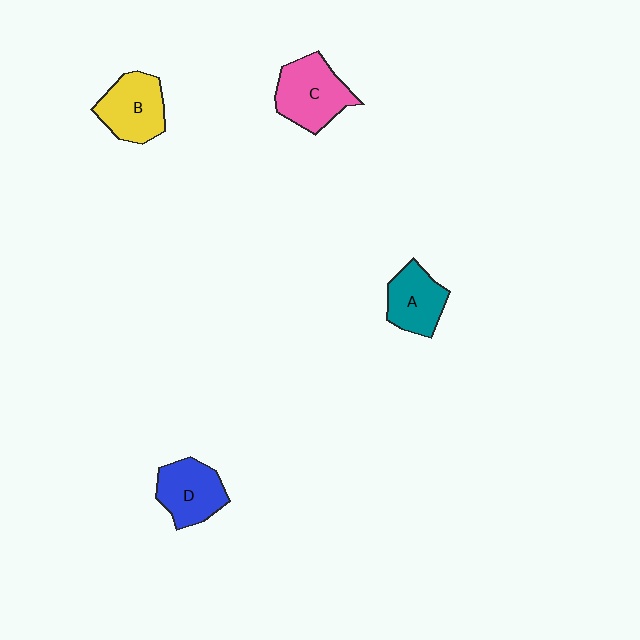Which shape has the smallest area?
Shape A (teal).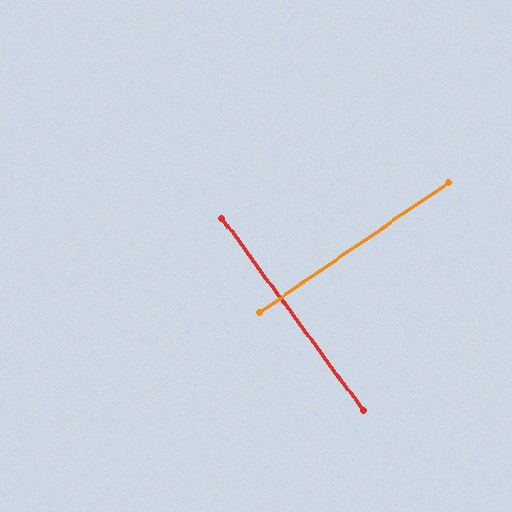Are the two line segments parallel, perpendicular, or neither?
Perpendicular — they meet at approximately 88°.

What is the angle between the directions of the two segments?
Approximately 88 degrees.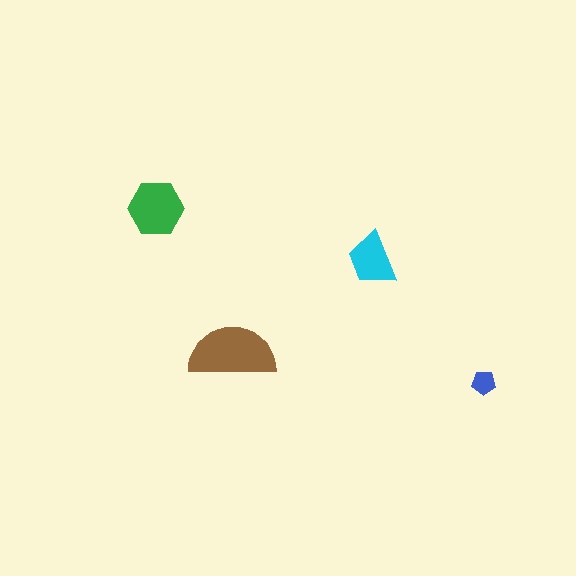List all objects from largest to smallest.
The brown semicircle, the green hexagon, the cyan trapezoid, the blue pentagon.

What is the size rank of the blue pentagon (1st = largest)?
4th.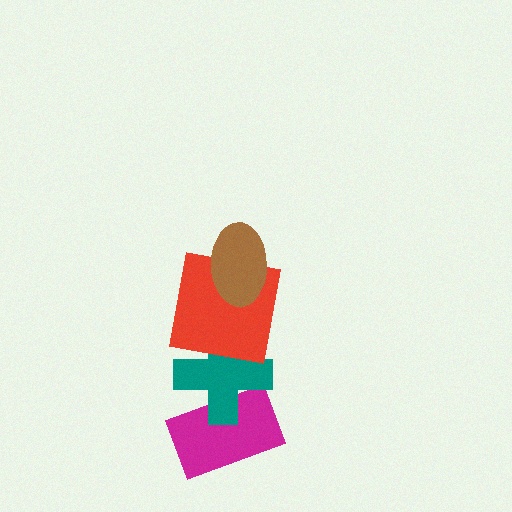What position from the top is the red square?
The red square is 2nd from the top.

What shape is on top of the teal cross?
The red square is on top of the teal cross.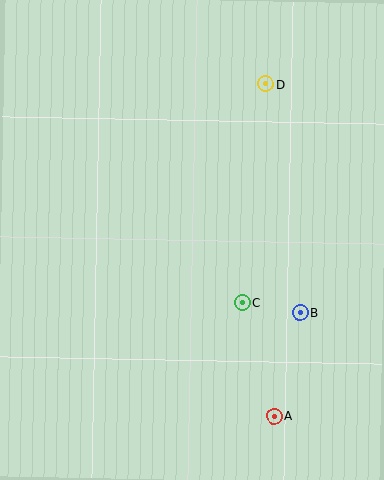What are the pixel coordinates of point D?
Point D is at (266, 84).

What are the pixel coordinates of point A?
Point A is at (274, 416).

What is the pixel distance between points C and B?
The distance between C and B is 59 pixels.